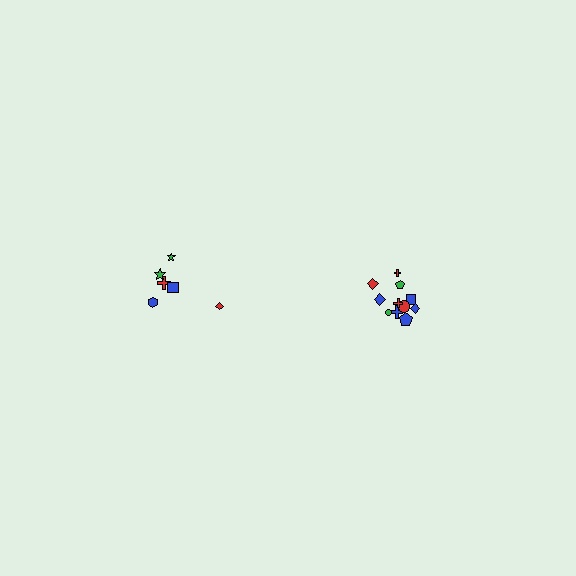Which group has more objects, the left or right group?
The right group.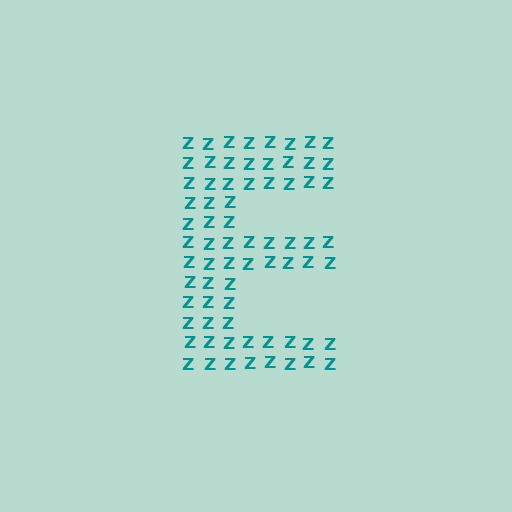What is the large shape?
The large shape is the letter E.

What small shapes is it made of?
It is made of small letter Z's.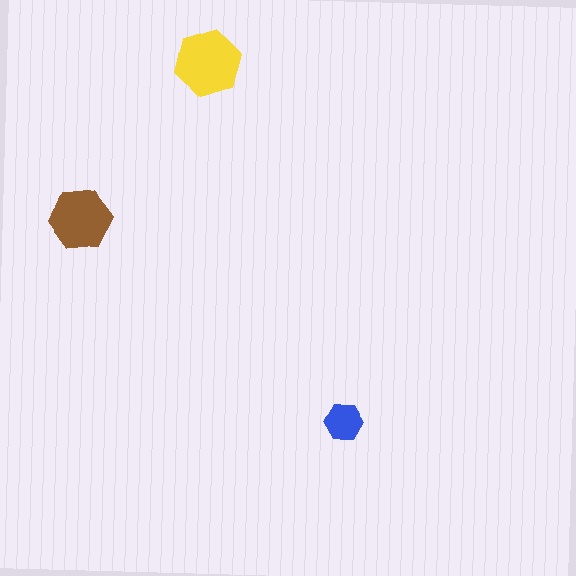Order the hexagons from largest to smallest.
the yellow one, the brown one, the blue one.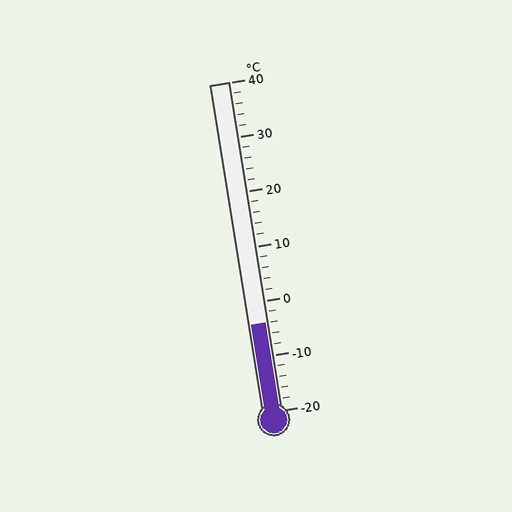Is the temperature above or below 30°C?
The temperature is below 30°C.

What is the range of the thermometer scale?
The thermometer scale ranges from -20°C to 40°C.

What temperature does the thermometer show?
The thermometer shows approximately -4°C.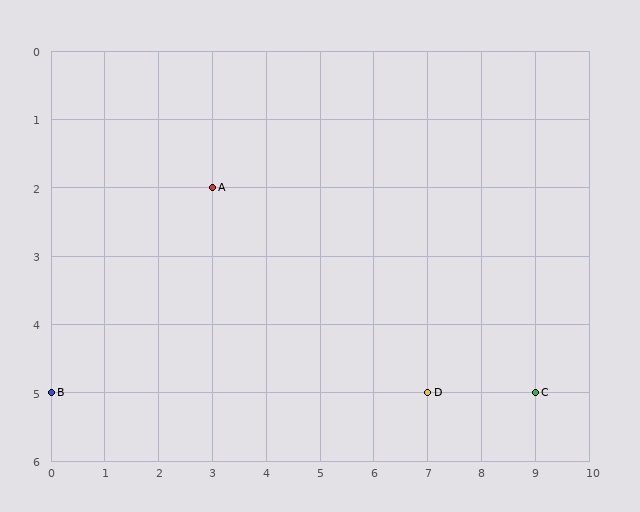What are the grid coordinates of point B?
Point B is at grid coordinates (0, 5).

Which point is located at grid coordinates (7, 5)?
Point D is at (7, 5).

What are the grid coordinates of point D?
Point D is at grid coordinates (7, 5).